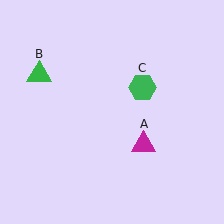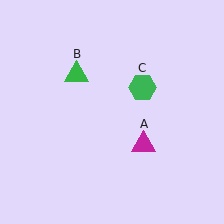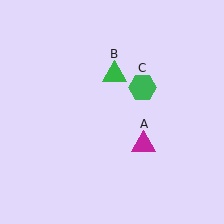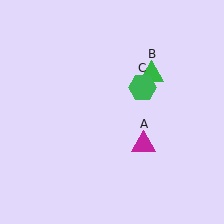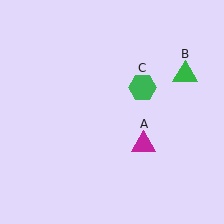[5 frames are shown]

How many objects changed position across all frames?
1 object changed position: green triangle (object B).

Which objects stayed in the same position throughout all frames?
Magenta triangle (object A) and green hexagon (object C) remained stationary.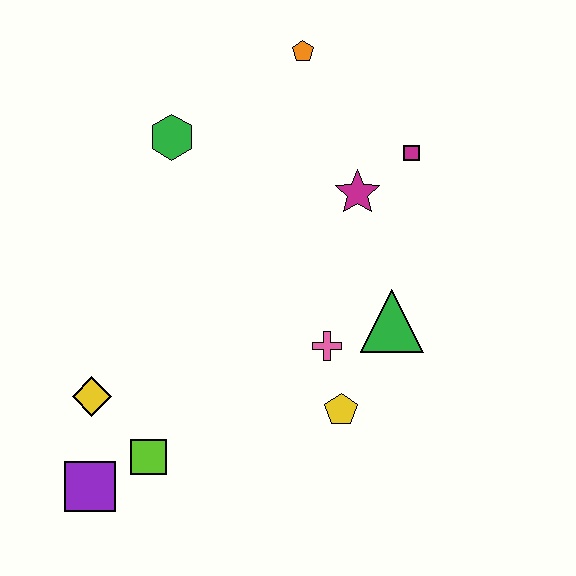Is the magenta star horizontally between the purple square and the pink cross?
No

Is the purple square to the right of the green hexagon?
No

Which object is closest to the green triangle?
The pink cross is closest to the green triangle.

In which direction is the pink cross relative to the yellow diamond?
The pink cross is to the right of the yellow diamond.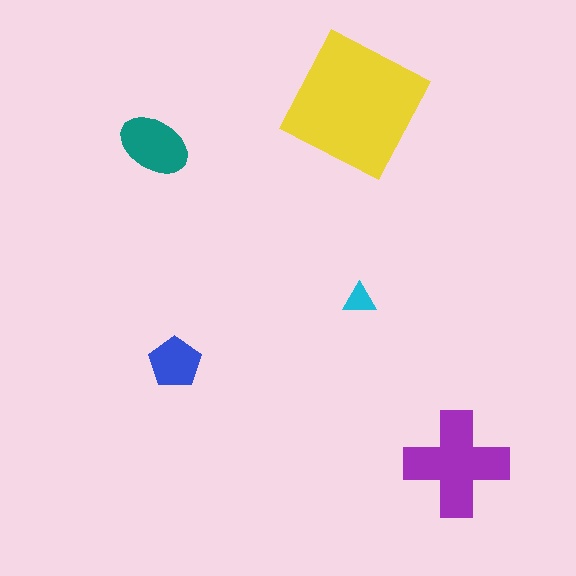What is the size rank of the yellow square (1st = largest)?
1st.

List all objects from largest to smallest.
The yellow square, the purple cross, the teal ellipse, the blue pentagon, the cyan triangle.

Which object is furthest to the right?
The purple cross is rightmost.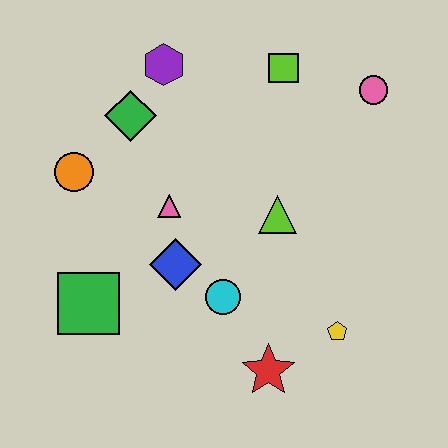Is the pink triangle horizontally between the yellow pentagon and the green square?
Yes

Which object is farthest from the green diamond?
The yellow pentagon is farthest from the green diamond.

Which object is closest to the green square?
The blue diamond is closest to the green square.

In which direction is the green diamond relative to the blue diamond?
The green diamond is above the blue diamond.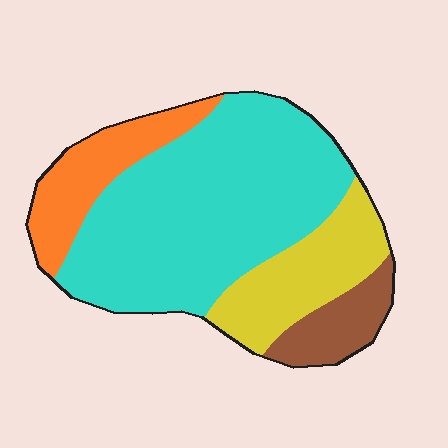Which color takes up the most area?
Cyan, at roughly 55%.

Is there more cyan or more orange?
Cyan.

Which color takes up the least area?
Brown, at roughly 10%.